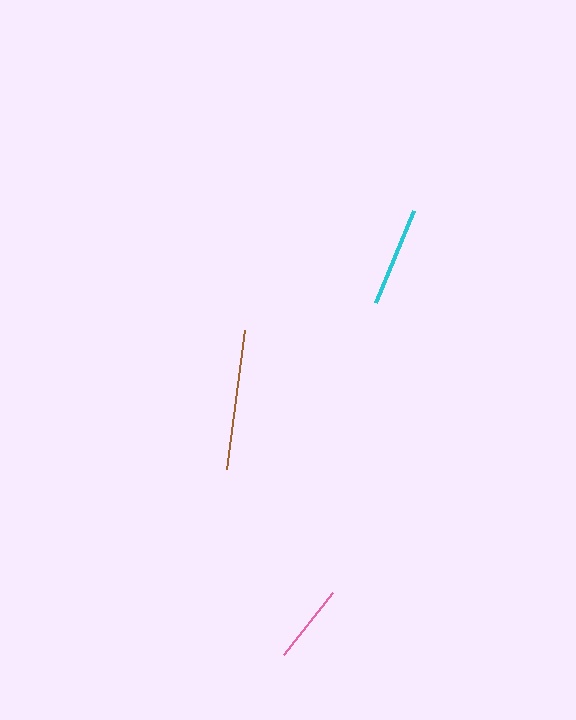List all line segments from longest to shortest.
From longest to shortest: brown, cyan, pink.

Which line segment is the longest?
The brown line is the longest at approximately 140 pixels.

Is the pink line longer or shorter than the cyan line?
The cyan line is longer than the pink line.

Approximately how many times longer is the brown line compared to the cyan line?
The brown line is approximately 1.4 times the length of the cyan line.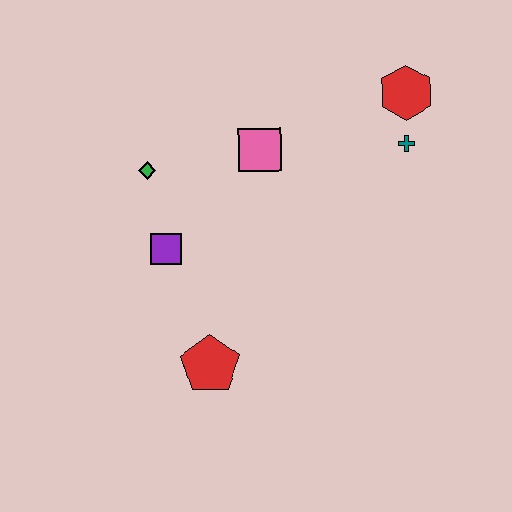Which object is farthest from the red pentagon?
The red hexagon is farthest from the red pentagon.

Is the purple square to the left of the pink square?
Yes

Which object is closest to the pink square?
The green diamond is closest to the pink square.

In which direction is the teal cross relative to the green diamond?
The teal cross is to the right of the green diamond.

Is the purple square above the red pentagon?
Yes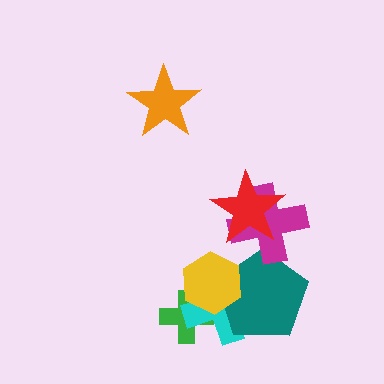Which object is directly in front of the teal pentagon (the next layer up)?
The magenta cross is directly in front of the teal pentagon.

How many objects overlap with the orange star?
0 objects overlap with the orange star.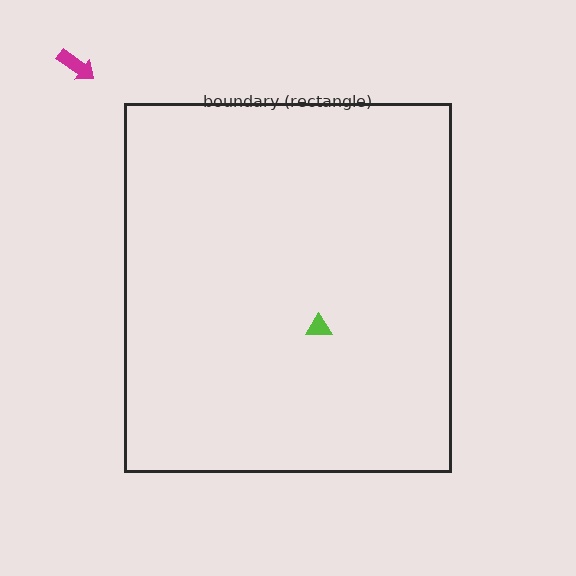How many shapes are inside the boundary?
1 inside, 1 outside.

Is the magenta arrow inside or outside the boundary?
Outside.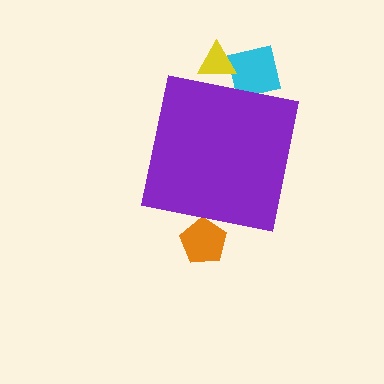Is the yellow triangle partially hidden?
Yes, the yellow triangle is partially hidden behind the purple square.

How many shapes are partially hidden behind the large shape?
3 shapes are partially hidden.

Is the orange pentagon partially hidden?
Yes, the orange pentagon is partially hidden behind the purple square.